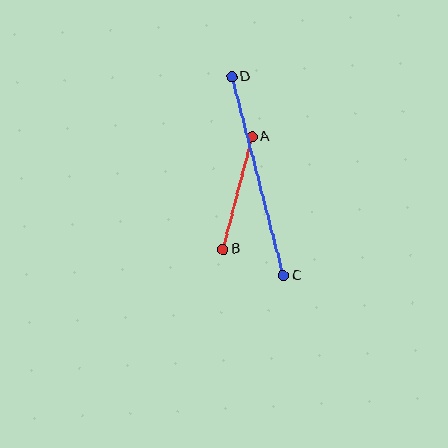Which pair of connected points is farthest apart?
Points C and D are farthest apart.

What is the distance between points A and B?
The distance is approximately 116 pixels.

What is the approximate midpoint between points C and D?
The midpoint is at approximately (258, 176) pixels.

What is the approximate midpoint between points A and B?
The midpoint is at approximately (237, 193) pixels.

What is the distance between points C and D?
The distance is approximately 206 pixels.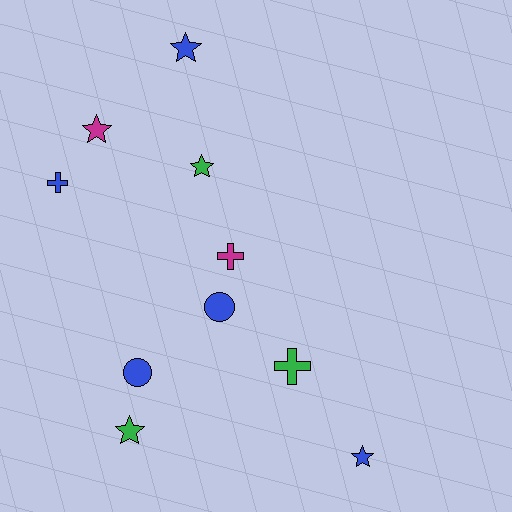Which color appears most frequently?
Blue, with 5 objects.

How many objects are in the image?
There are 10 objects.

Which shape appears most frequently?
Star, with 5 objects.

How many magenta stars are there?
There is 1 magenta star.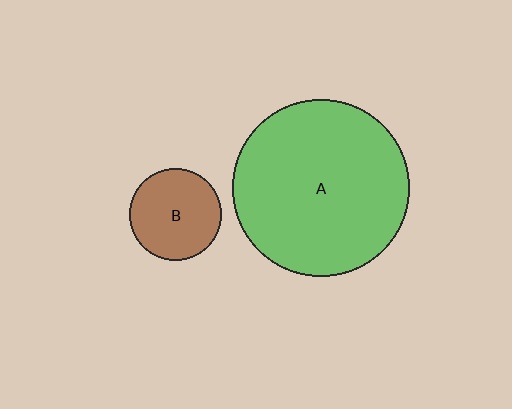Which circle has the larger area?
Circle A (green).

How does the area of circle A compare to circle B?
Approximately 3.7 times.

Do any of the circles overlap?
No, none of the circles overlap.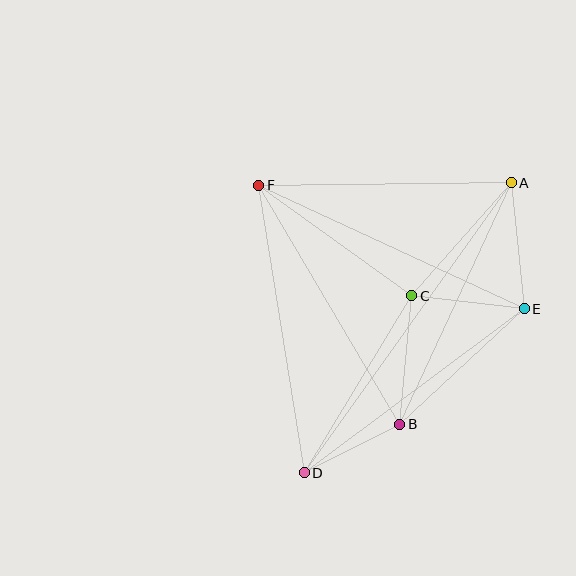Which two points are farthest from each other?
Points A and D are farthest from each other.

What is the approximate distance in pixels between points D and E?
The distance between D and E is approximately 274 pixels.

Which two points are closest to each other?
Points B and D are closest to each other.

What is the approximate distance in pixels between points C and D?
The distance between C and D is approximately 207 pixels.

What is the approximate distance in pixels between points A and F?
The distance between A and F is approximately 253 pixels.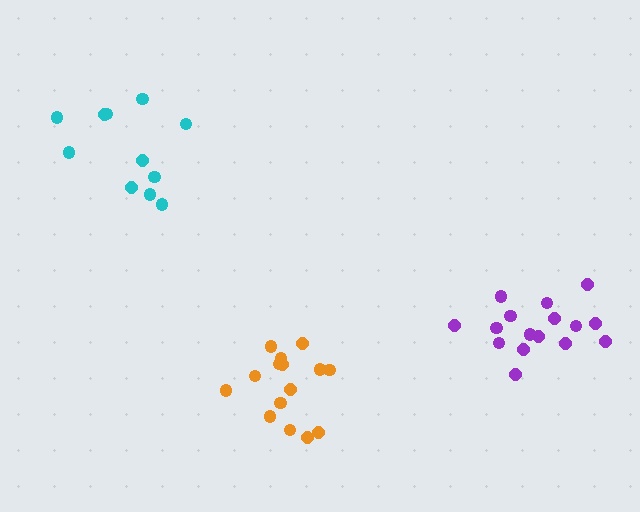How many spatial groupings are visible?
There are 3 spatial groupings.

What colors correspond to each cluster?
The clusters are colored: purple, orange, cyan.